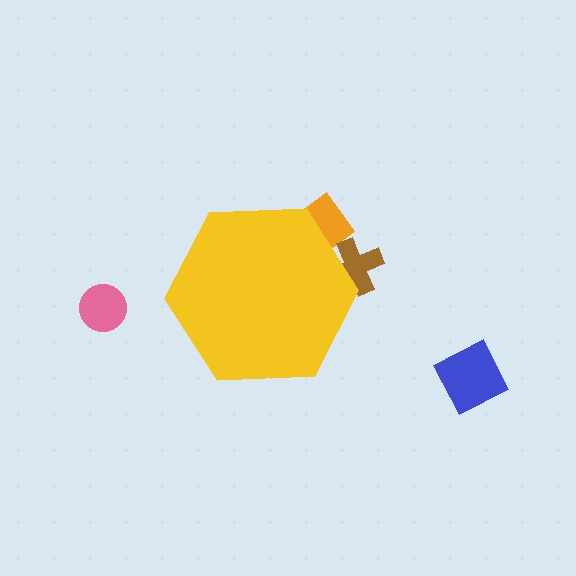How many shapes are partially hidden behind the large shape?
2 shapes are partially hidden.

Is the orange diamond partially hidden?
Yes, the orange diamond is partially hidden behind the yellow hexagon.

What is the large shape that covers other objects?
A yellow hexagon.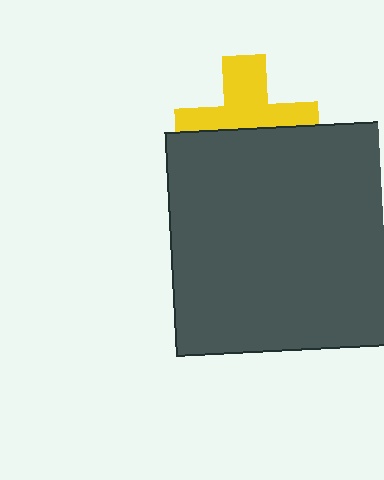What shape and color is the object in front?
The object in front is a dark gray square.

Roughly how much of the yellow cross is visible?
About half of it is visible (roughly 53%).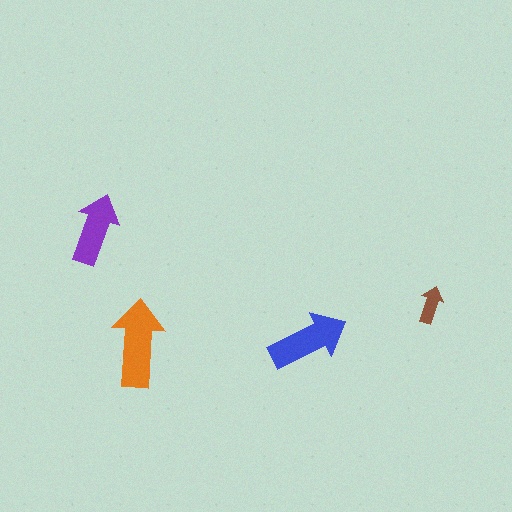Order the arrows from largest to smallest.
the orange one, the blue one, the purple one, the brown one.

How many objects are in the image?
There are 4 objects in the image.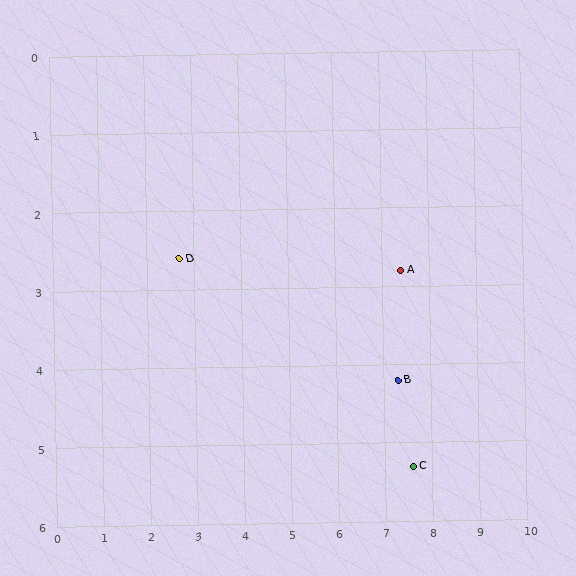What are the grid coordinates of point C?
Point C is at approximately (7.6, 5.3).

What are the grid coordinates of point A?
Point A is at approximately (7.4, 2.8).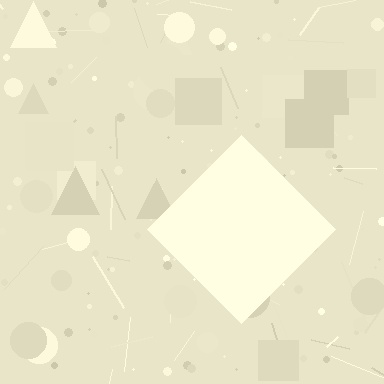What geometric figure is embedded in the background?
A diamond is embedded in the background.